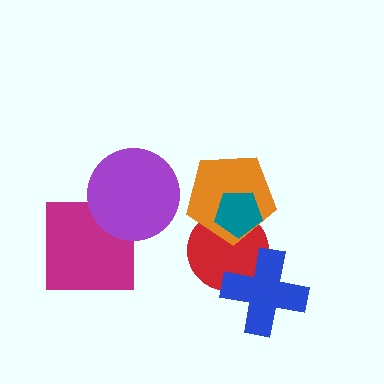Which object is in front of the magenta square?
The purple circle is in front of the magenta square.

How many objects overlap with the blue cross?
1 object overlaps with the blue cross.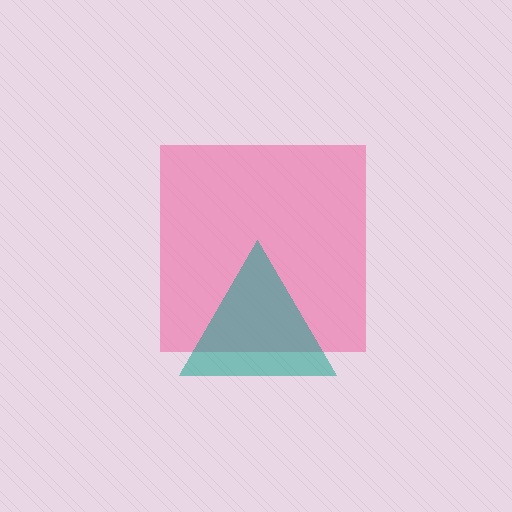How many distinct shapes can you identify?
There are 2 distinct shapes: a pink square, a teal triangle.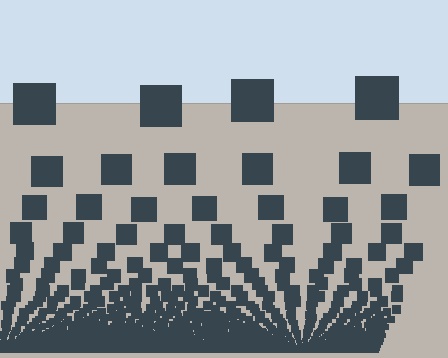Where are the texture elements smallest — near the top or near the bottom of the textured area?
Near the bottom.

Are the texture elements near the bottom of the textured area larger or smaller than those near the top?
Smaller. The gradient is inverted — elements near the bottom are smaller and denser.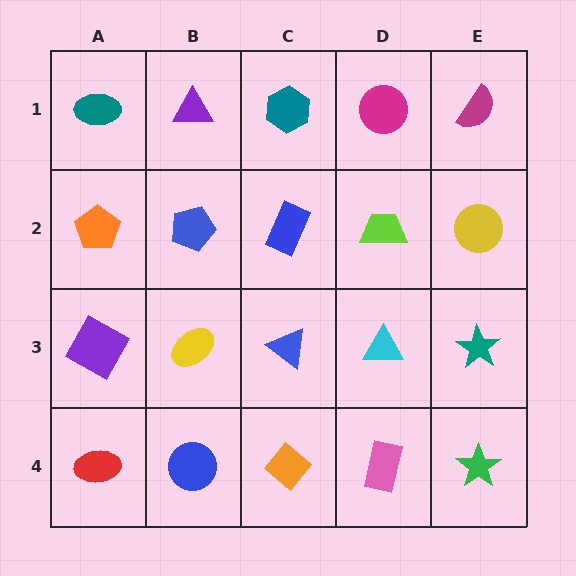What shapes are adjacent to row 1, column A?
An orange pentagon (row 2, column A), a purple triangle (row 1, column B).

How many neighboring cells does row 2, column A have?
3.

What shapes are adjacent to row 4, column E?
A teal star (row 3, column E), a pink rectangle (row 4, column D).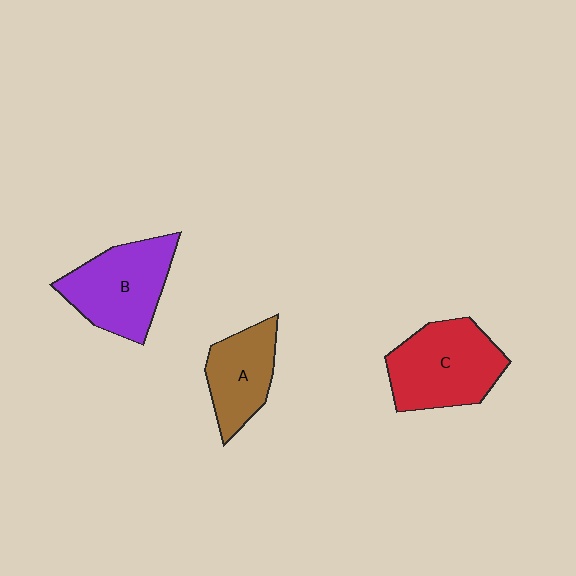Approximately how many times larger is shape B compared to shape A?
Approximately 1.4 times.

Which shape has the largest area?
Shape C (red).